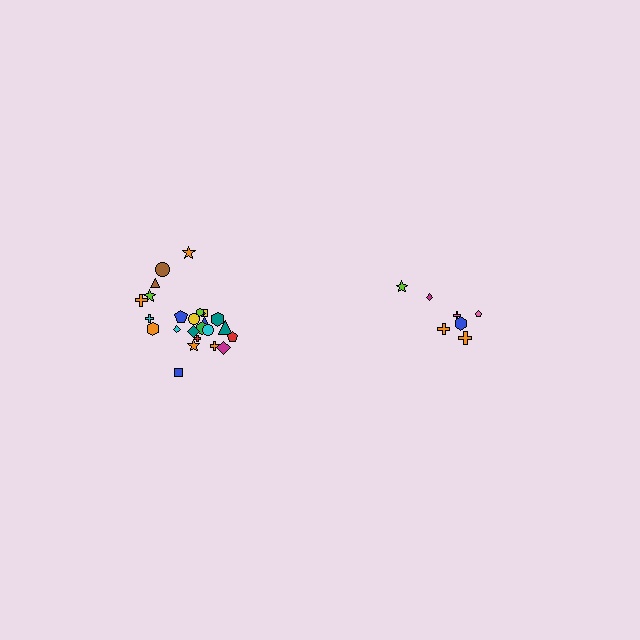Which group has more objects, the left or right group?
The left group.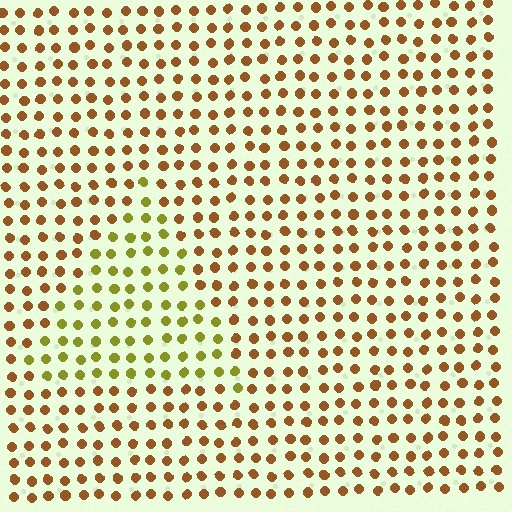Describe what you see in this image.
The image is filled with small brown elements in a uniform arrangement. A triangle-shaped region is visible where the elements are tinted to a slightly different hue, forming a subtle color boundary.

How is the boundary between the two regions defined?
The boundary is defined purely by a slight shift in hue (about 40 degrees). Spacing, size, and orientation are identical on both sides.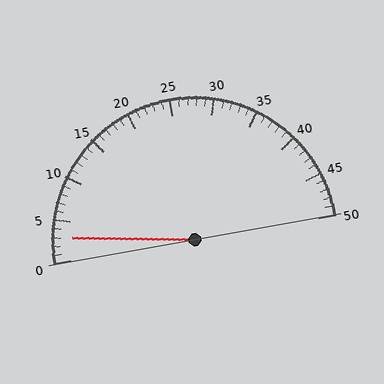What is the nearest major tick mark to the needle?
The nearest major tick mark is 5.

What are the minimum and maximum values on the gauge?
The gauge ranges from 0 to 50.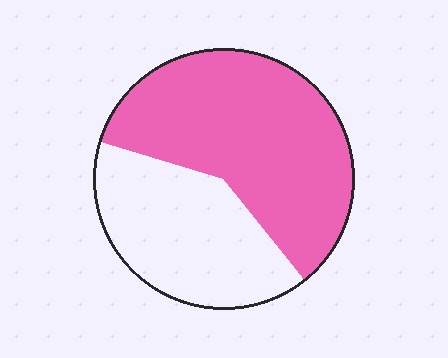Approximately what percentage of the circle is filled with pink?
Approximately 60%.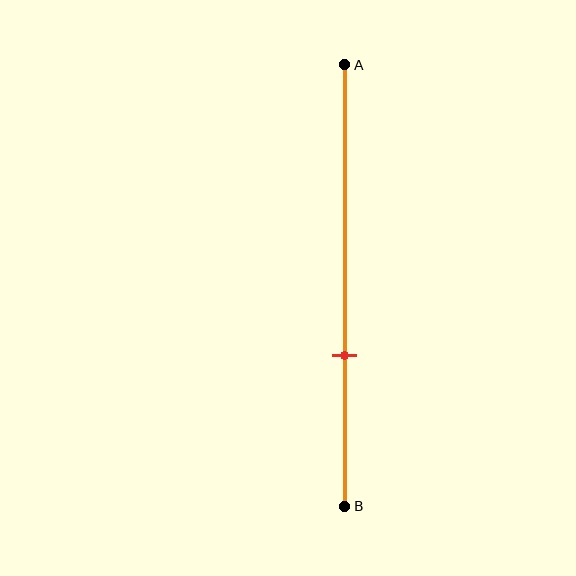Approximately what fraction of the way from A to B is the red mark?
The red mark is approximately 65% of the way from A to B.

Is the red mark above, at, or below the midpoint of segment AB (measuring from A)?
The red mark is below the midpoint of segment AB.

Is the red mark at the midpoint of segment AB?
No, the mark is at about 65% from A, not at the 50% midpoint.